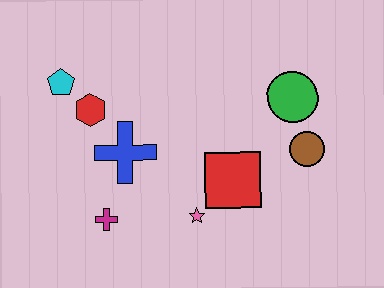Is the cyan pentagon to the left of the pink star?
Yes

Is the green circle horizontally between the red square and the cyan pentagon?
No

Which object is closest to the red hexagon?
The cyan pentagon is closest to the red hexagon.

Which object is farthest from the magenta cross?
The green circle is farthest from the magenta cross.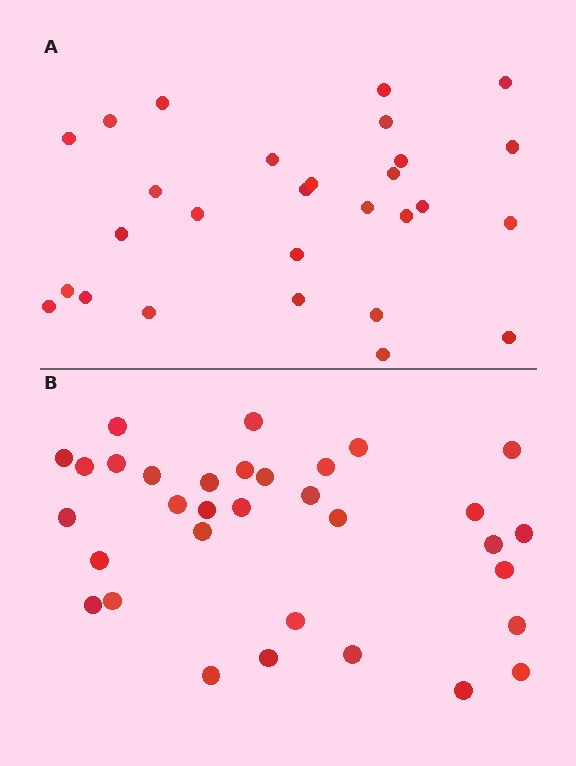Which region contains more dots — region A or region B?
Region B (the bottom region) has more dots.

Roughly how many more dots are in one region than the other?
Region B has about 5 more dots than region A.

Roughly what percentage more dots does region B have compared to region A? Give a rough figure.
About 20% more.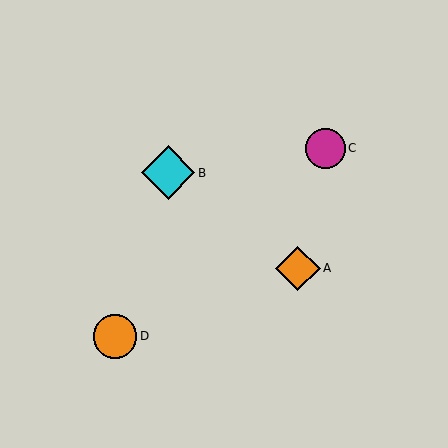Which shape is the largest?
The cyan diamond (labeled B) is the largest.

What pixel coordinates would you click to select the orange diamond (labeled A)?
Click at (298, 268) to select the orange diamond A.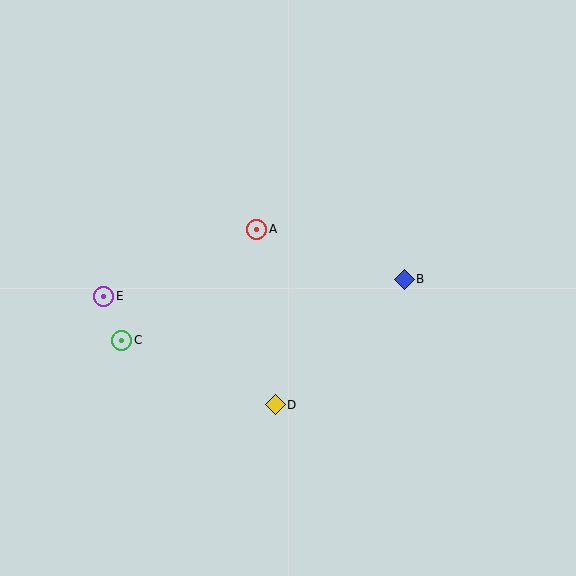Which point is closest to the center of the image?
Point A at (257, 229) is closest to the center.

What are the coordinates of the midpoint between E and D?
The midpoint between E and D is at (190, 351).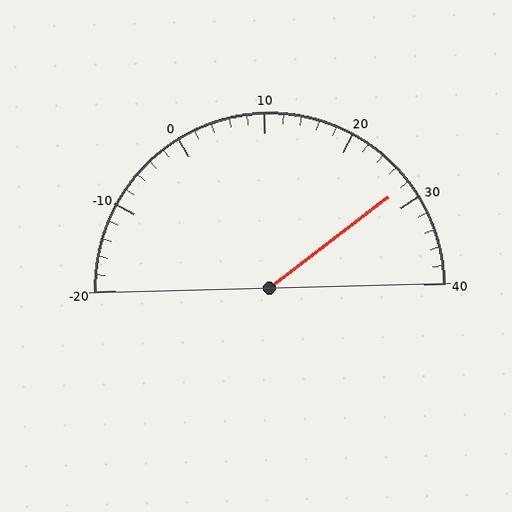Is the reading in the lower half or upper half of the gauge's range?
The reading is in the upper half of the range (-20 to 40).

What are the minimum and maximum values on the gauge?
The gauge ranges from -20 to 40.